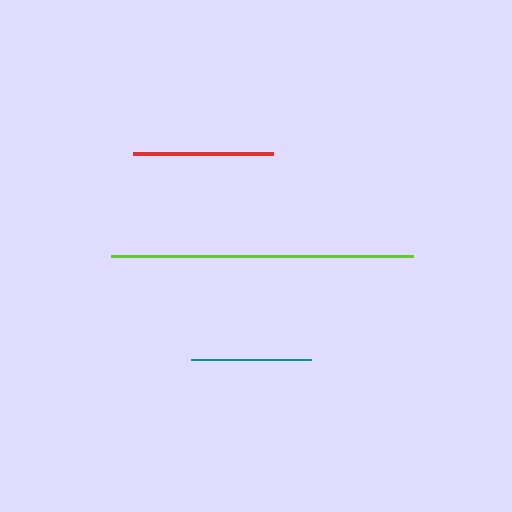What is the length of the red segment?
The red segment is approximately 140 pixels long.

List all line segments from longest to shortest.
From longest to shortest: lime, red, teal.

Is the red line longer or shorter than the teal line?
The red line is longer than the teal line.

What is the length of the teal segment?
The teal segment is approximately 119 pixels long.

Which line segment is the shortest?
The teal line is the shortest at approximately 119 pixels.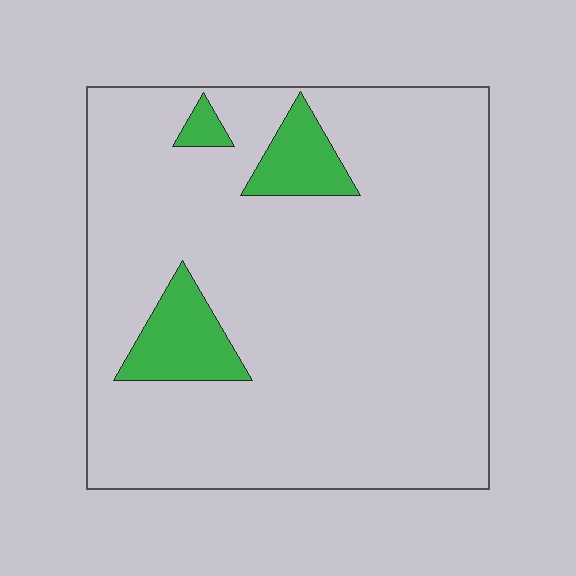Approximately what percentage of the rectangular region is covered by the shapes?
Approximately 10%.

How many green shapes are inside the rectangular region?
3.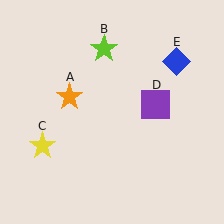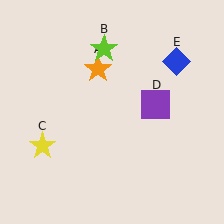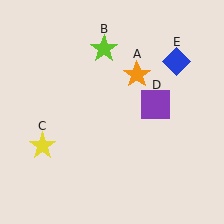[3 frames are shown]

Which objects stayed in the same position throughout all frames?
Lime star (object B) and yellow star (object C) and purple square (object D) and blue diamond (object E) remained stationary.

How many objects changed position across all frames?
1 object changed position: orange star (object A).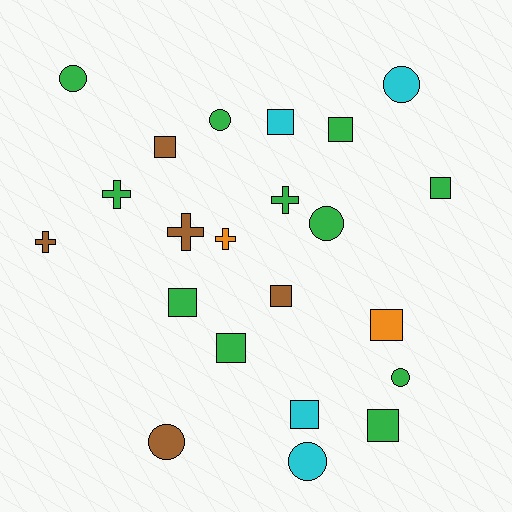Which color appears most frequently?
Green, with 11 objects.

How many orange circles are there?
There are no orange circles.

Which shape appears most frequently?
Square, with 10 objects.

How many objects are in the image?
There are 22 objects.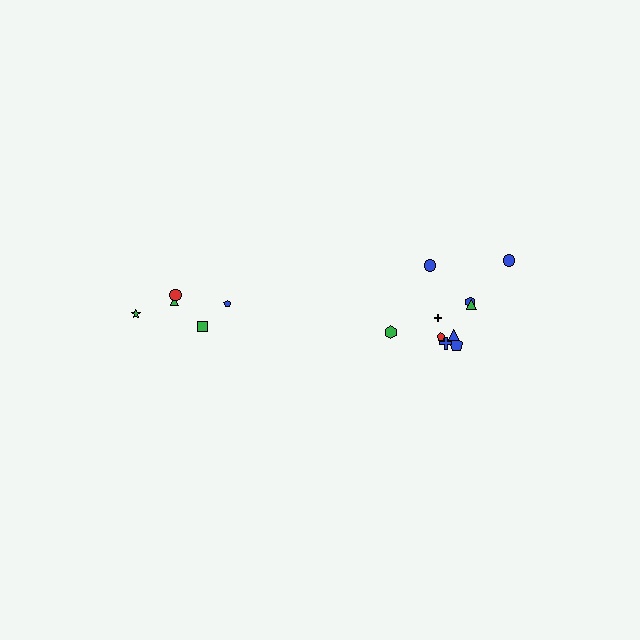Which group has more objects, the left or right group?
The right group.